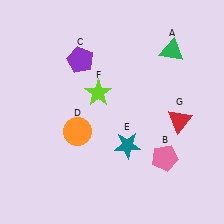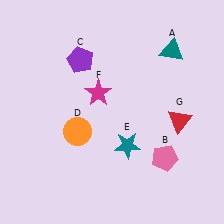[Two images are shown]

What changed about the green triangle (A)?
In Image 1, A is green. In Image 2, it changed to teal.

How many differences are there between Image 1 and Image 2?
There are 2 differences between the two images.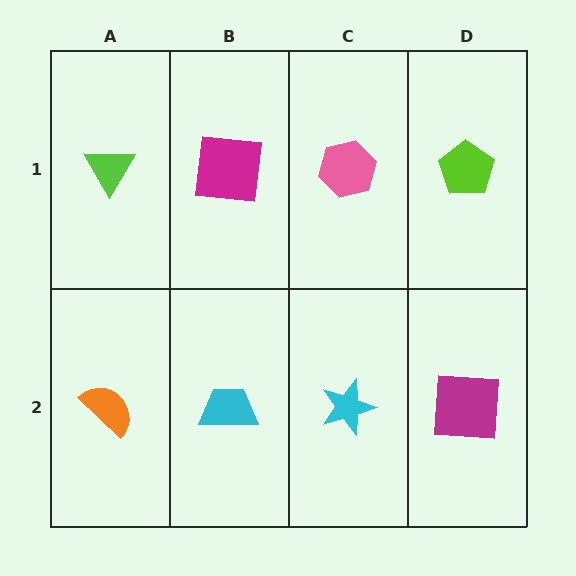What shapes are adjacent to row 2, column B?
A magenta square (row 1, column B), an orange semicircle (row 2, column A), a cyan star (row 2, column C).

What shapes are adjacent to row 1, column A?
An orange semicircle (row 2, column A), a magenta square (row 1, column B).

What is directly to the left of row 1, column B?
A lime triangle.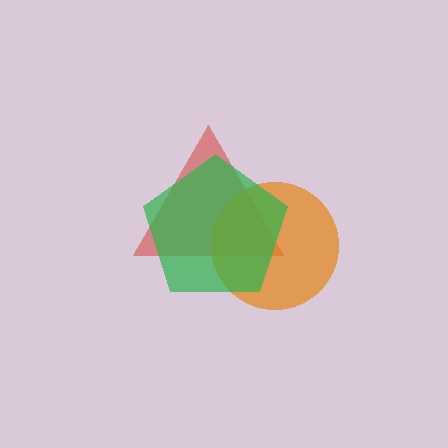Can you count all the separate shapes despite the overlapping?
Yes, there are 3 separate shapes.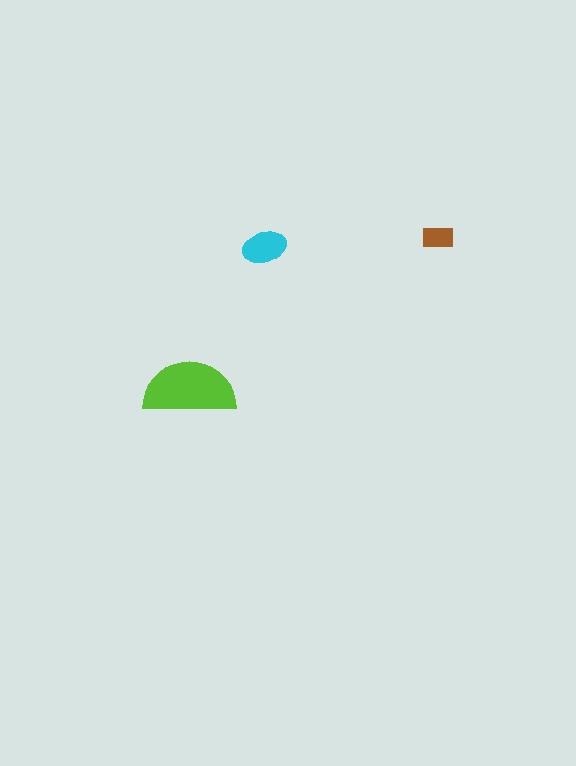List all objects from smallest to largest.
The brown rectangle, the cyan ellipse, the lime semicircle.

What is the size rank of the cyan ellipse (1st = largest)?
2nd.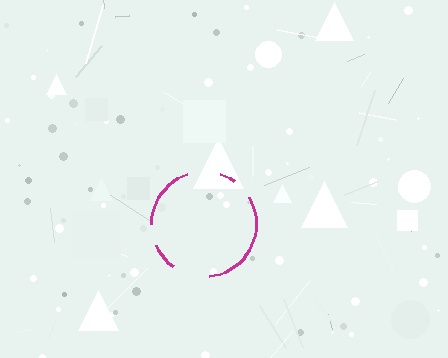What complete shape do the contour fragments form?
The contour fragments form a circle.